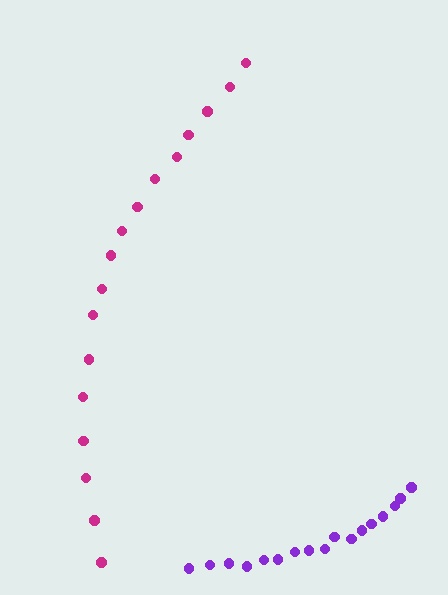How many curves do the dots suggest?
There are 2 distinct paths.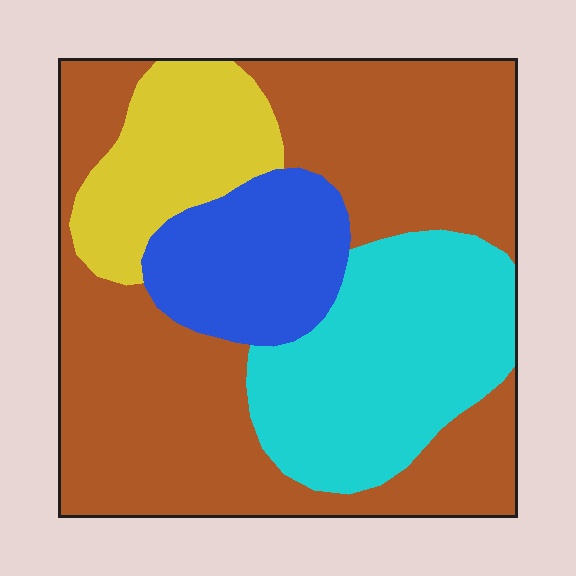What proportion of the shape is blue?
Blue takes up about one eighth (1/8) of the shape.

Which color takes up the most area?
Brown, at roughly 50%.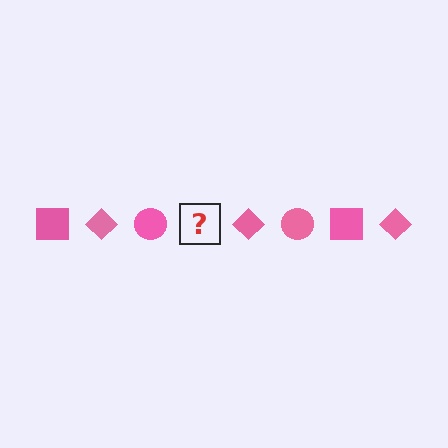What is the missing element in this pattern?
The missing element is a pink square.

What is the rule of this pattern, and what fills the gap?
The rule is that the pattern cycles through square, diamond, circle shapes in pink. The gap should be filled with a pink square.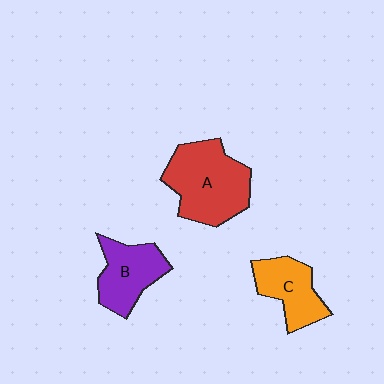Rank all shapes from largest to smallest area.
From largest to smallest: A (red), B (purple), C (orange).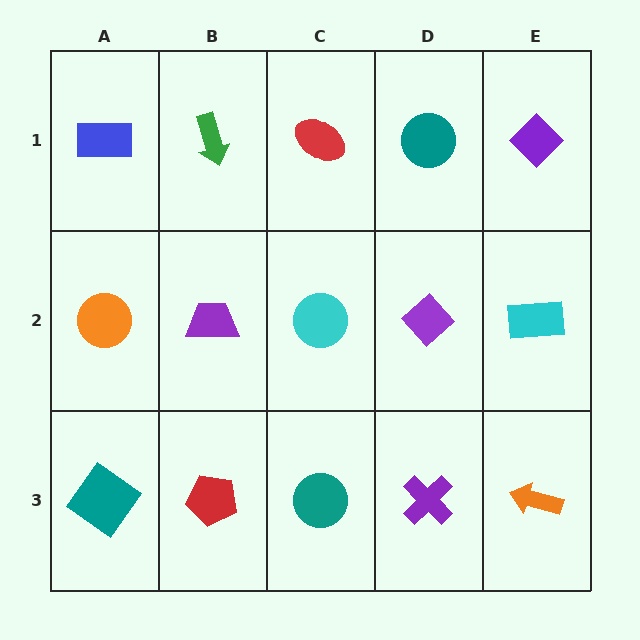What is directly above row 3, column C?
A cyan circle.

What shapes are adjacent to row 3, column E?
A cyan rectangle (row 2, column E), a purple cross (row 3, column D).